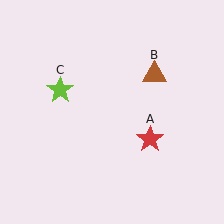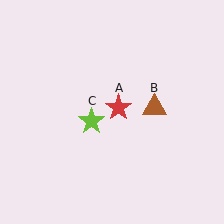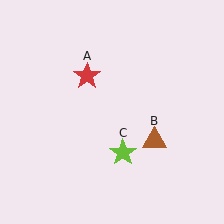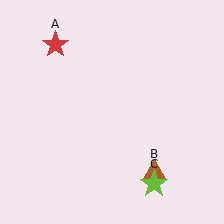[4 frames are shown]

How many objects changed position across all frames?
3 objects changed position: red star (object A), brown triangle (object B), lime star (object C).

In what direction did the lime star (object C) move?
The lime star (object C) moved down and to the right.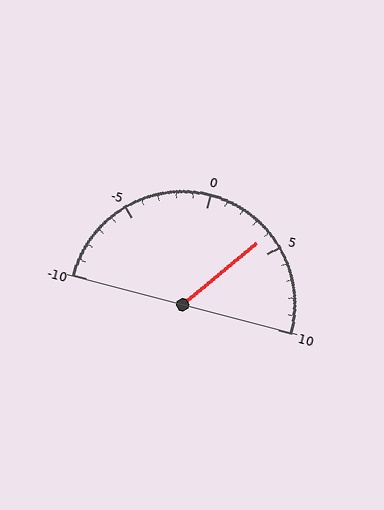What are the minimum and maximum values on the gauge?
The gauge ranges from -10 to 10.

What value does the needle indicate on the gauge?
The needle indicates approximately 4.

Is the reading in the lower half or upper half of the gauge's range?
The reading is in the upper half of the range (-10 to 10).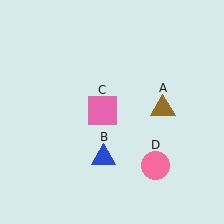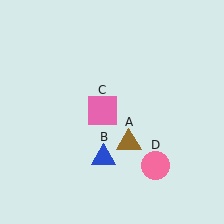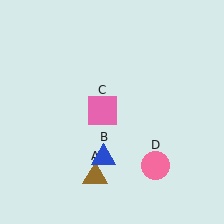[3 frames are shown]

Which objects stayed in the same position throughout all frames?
Blue triangle (object B) and pink square (object C) and pink circle (object D) remained stationary.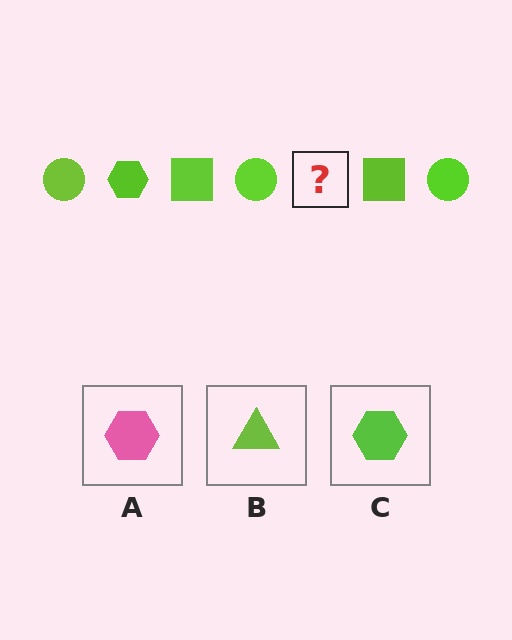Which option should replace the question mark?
Option C.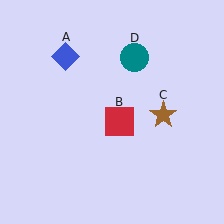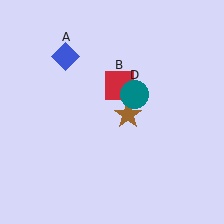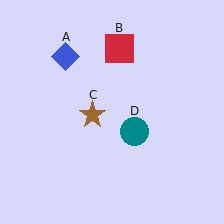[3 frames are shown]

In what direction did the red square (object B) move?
The red square (object B) moved up.